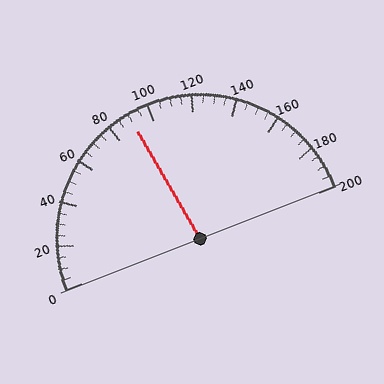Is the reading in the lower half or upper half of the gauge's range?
The reading is in the lower half of the range (0 to 200).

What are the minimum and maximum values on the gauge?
The gauge ranges from 0 to 200.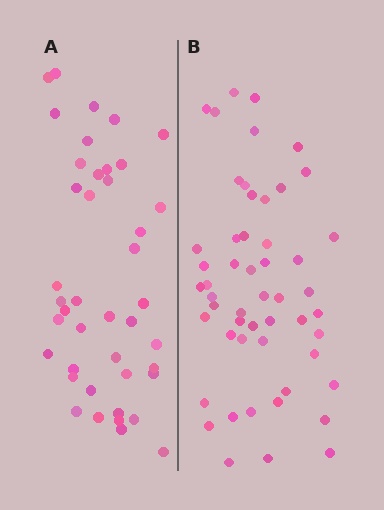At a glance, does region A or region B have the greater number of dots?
Region B (the right region) has more dots.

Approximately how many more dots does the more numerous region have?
Region B has roughly 10 or so more dots than region A.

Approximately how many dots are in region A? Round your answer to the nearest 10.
About 40 dots. (The exact count is 42, which rounds to 40.)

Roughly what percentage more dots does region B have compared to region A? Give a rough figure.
About 25% more.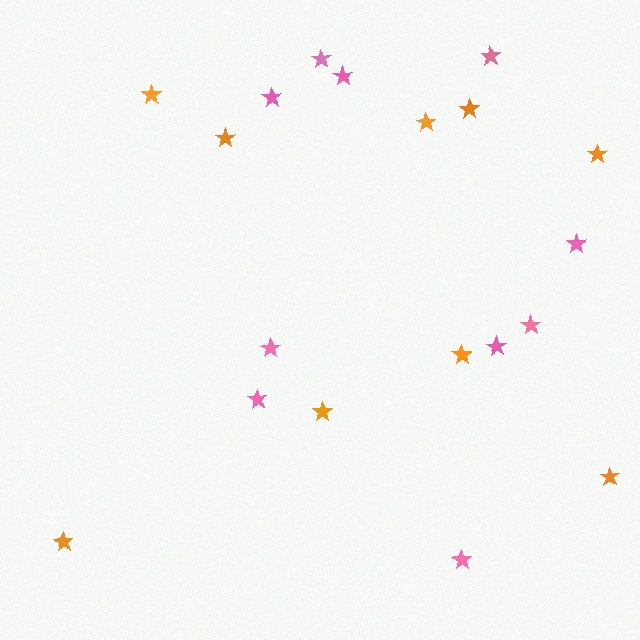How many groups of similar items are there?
There are 2 groups: one group of orange stars (9) and one group of pink stars (10).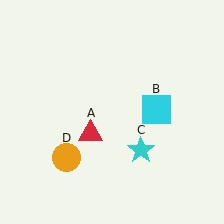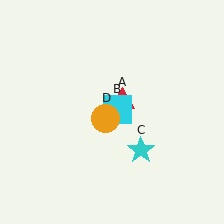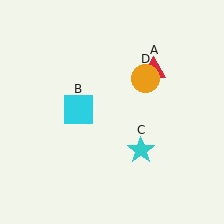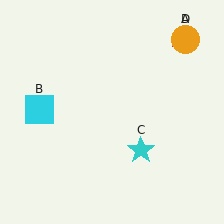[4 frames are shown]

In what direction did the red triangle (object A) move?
The red triangle (object A) moved up and to the right.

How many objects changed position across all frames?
3 objects changed position: red triangle (object A), cyan square (object B), orange circle (object D).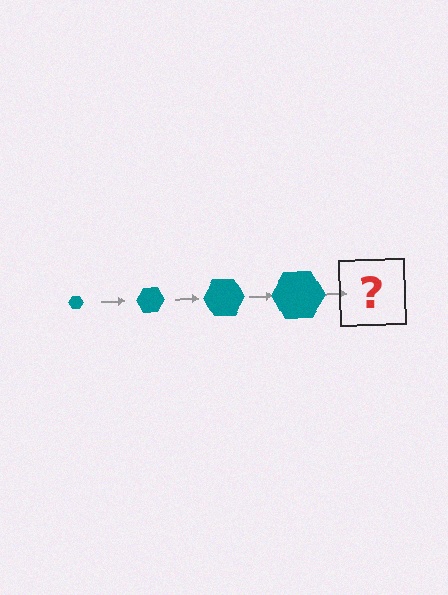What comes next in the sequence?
The next element should be a teal hexagon, larger than the previous one.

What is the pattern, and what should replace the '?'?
The pattern is that the hexagon gets progressively larger each step. The '?' should be a teal hexagon, larger than the previous one.